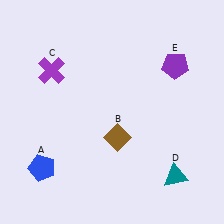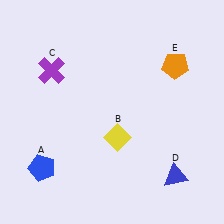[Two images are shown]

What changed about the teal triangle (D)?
In Image 1, D is teal. In Image 2, it changed to blue.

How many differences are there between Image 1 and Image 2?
There are 3 differences between the two images.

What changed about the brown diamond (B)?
In Image 1, B is brown. In Image 2, it changed to yellow.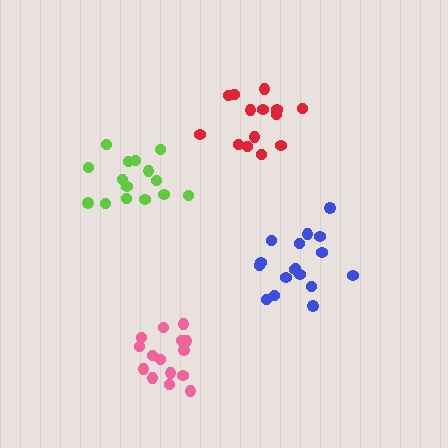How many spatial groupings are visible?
There are 4 spatial groupings.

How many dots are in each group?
Group 1: 15 dots, Group 2: 15 dots, Group 3: 17 dots, Group 4: 14 dots (61 total).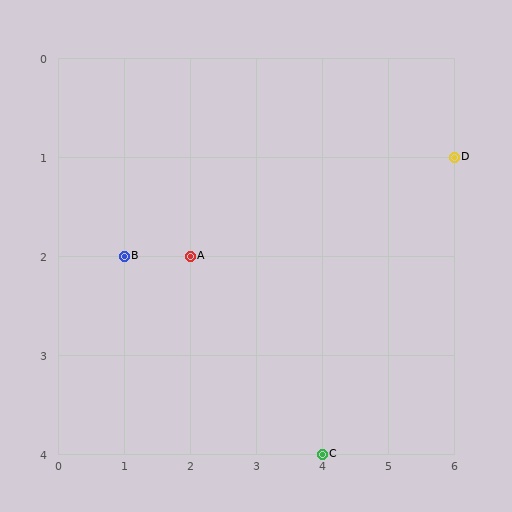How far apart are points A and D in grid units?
Points A and D are 4 columns and 1 row apart (about 4.1 grid units diagonally).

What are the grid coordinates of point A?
Point A is at grid coordinates (2, 2).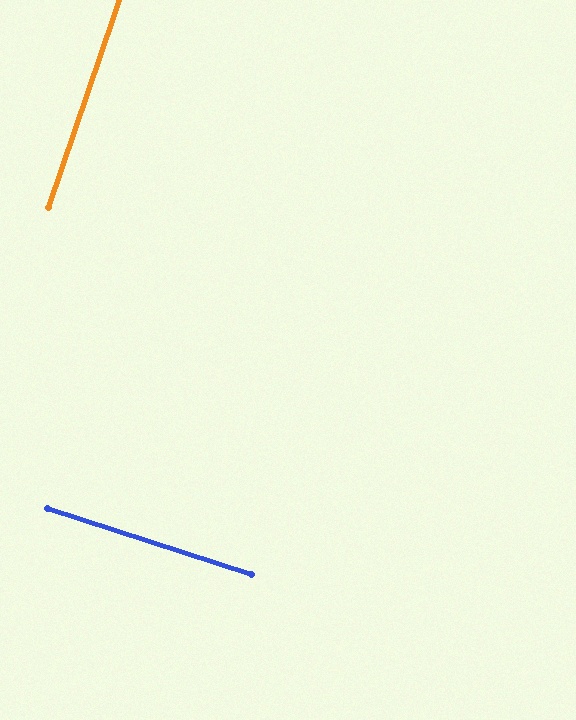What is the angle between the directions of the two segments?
Approximately 89 degrees.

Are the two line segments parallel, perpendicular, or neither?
Perpendicular — they meet at approximately 89°.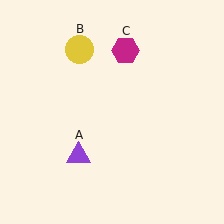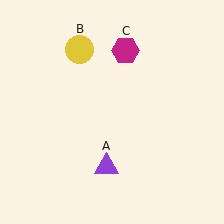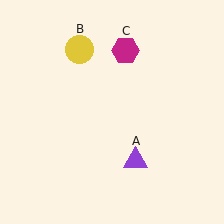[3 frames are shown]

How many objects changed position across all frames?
1 object changed position: purple triangle (object A).